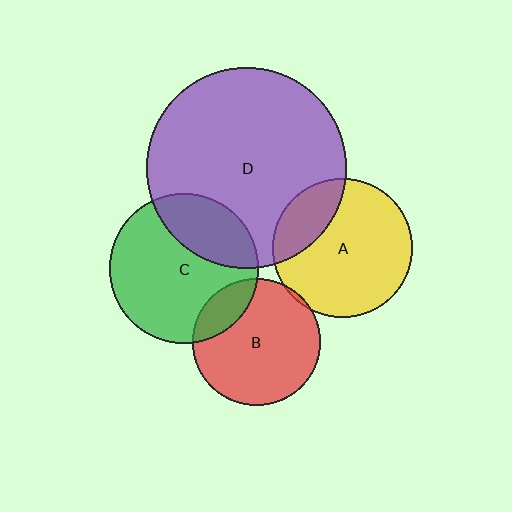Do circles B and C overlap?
Yes.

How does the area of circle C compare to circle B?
Approximately 1.4 times.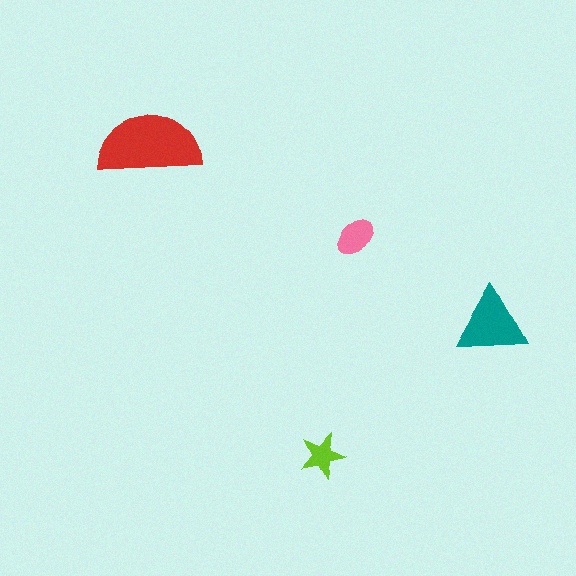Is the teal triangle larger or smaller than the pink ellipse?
Larger.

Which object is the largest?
The red semicircle.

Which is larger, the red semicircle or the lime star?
The red semicircle.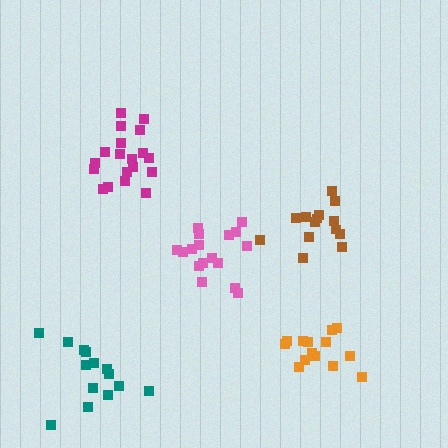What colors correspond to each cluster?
The clusters are colored: brown, teal, magenta, orange, pink.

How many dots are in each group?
Group 1: 14 dots, Group 2: 14 dots, Group 3: 19 dots, Group 4: 14 dots, Group 5: 17 dots (78 total).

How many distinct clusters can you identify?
There are 5 distinct clusters.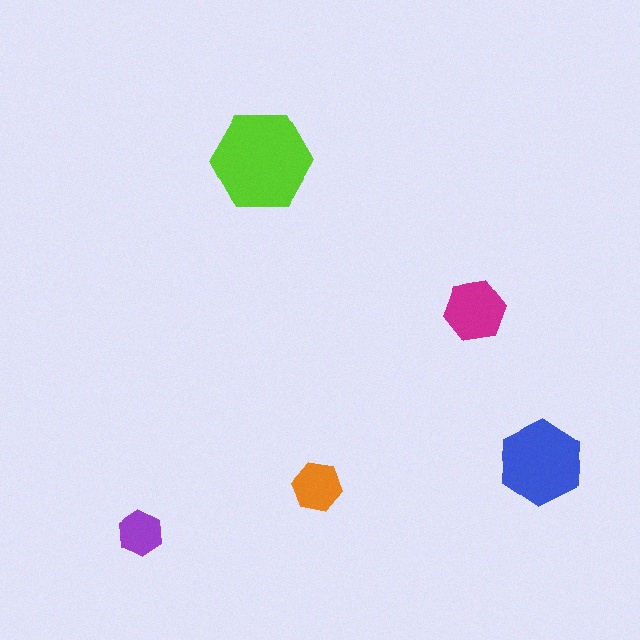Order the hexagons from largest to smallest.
the lime one, the blue one, the magenta one, the orange one, the purple one.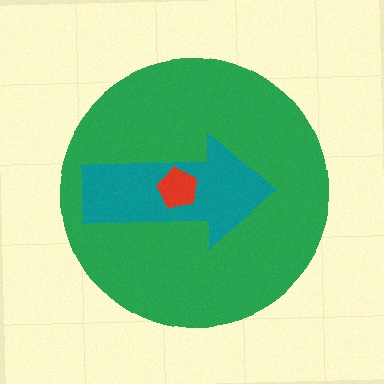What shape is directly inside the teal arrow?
The red pentagon.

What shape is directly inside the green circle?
The teal arrow.